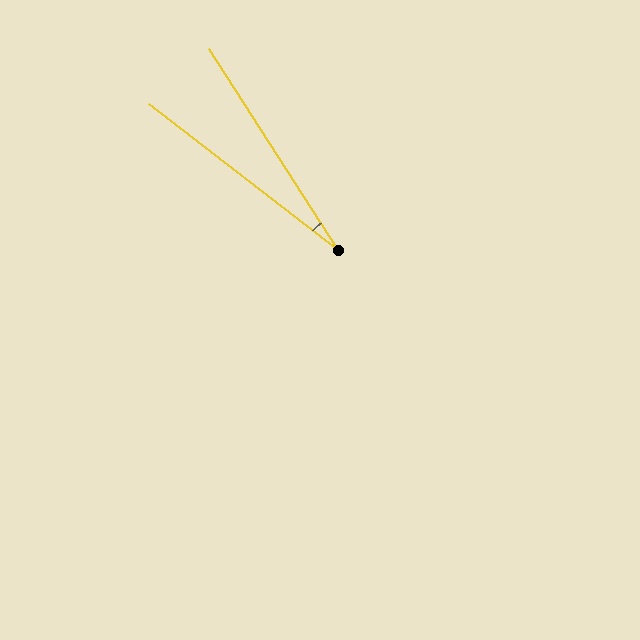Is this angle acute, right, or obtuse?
It is acute.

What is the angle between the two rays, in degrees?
Approximately 20 degrees.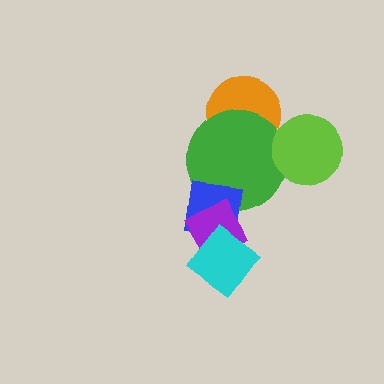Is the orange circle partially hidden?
Yes, it is partially covered by another shape.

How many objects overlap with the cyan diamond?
2 objects overlap with the cyan diamond.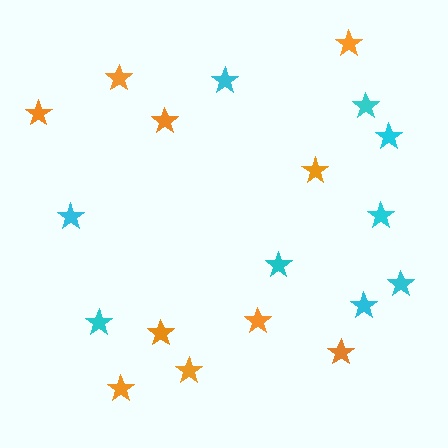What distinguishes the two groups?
There are 2 groups: one group of orange stars (10) and one group of cyan stars (9).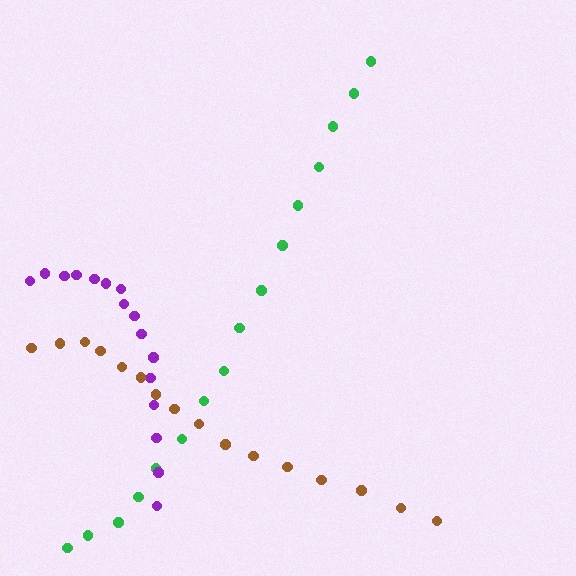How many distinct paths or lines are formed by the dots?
There are 3 distinct paths.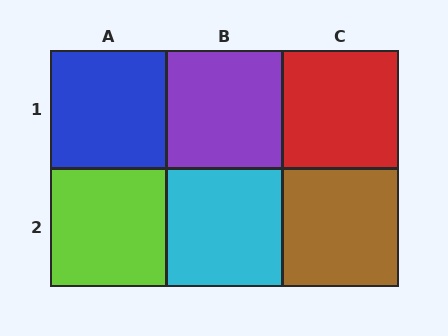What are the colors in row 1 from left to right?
Blue, purple, red.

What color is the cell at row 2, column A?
Lime.